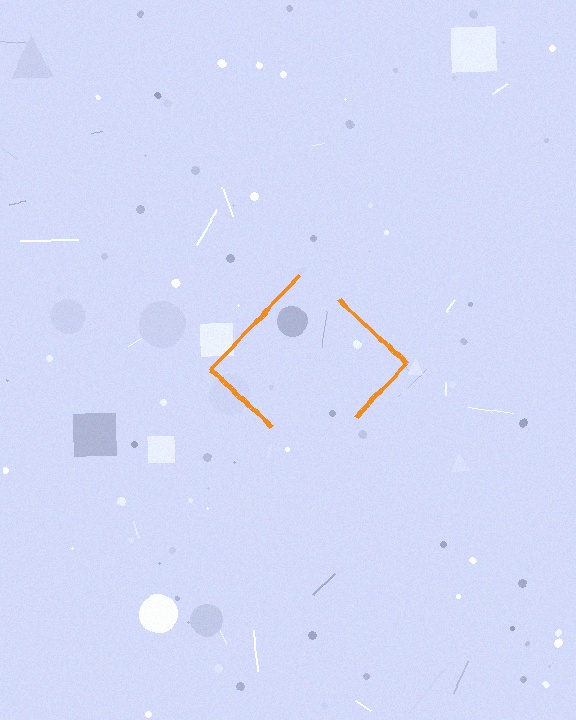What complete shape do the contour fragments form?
The contour fragments form a diamond.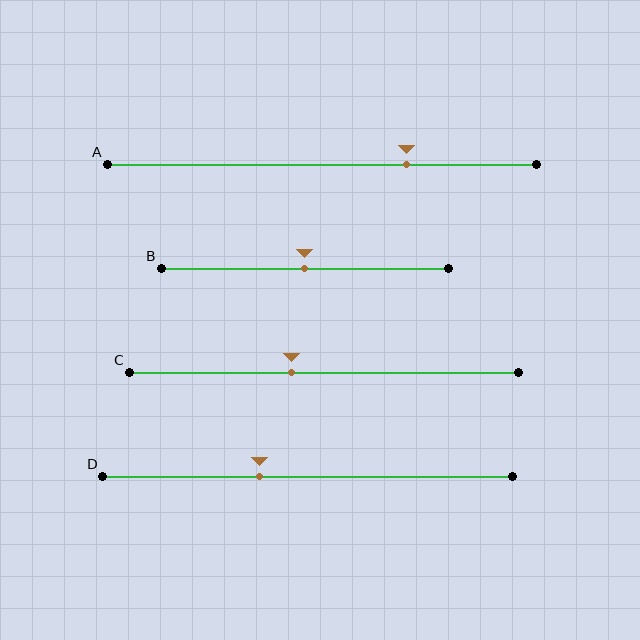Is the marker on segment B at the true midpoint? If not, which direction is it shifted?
Yes, the marker on segment B is at the true midpoint.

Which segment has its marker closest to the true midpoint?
Segment B has its marker closest to the true midpoint.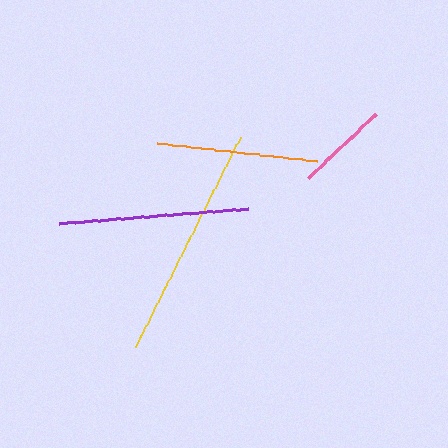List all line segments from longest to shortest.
From longest to shortest: yellow, purple, orange, pink.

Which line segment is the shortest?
The pink line is the shortest at approximately 93 pixels.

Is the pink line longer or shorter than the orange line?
The orange line is longer than the pink line.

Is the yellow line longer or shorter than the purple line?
The yellow line is longer than the purple line.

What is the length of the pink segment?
The pink segment is approximately 93 pixels long.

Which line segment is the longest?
The yellow line is the longest at approximately 235 pixels.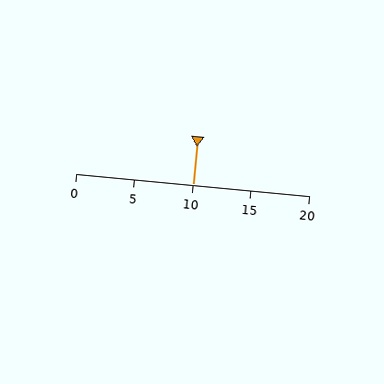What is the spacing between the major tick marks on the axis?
The major ticks are spaced 5 apart.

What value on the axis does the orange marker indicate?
The marker indicates approximately 10.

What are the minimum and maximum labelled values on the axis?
The axis runs from 0 to 20.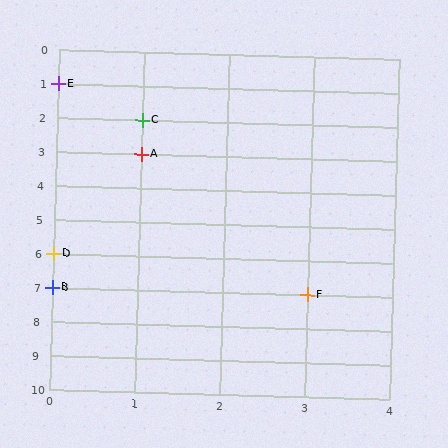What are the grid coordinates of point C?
Point C is at grid coordinates (1, 2).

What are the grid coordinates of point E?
Point E is at grid coordinates (0, 1).